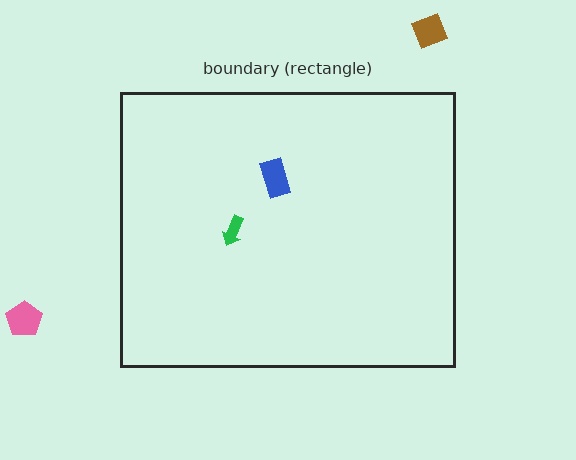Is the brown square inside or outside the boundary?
Outside.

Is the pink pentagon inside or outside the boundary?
Outside.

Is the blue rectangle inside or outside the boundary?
Inside.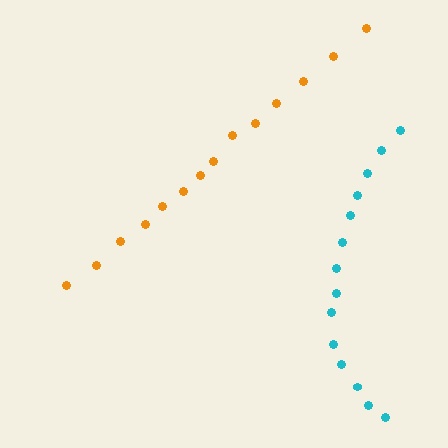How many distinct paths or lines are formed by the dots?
There are 2 distinct paths.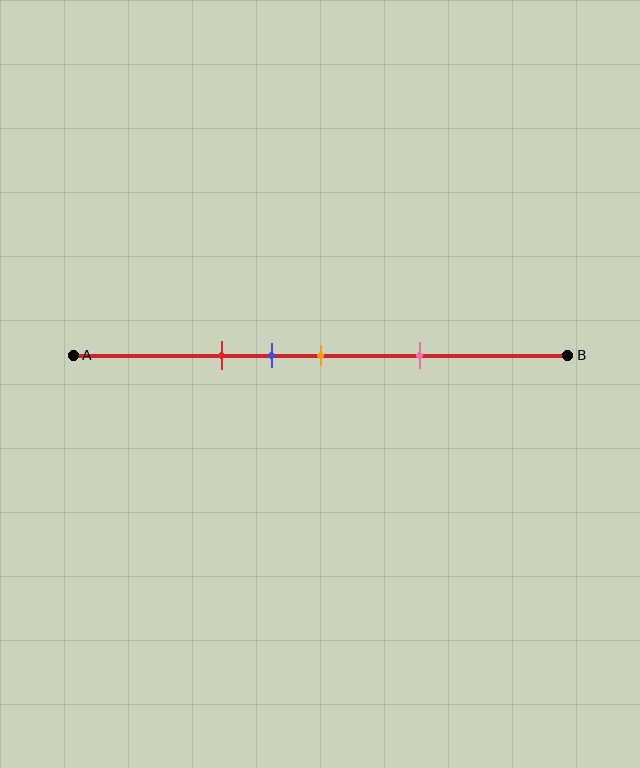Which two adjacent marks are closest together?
The blue and orange marks are the closest adjacent pair.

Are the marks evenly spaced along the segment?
No, the marks are not evenly spaced.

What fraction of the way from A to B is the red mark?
The red mark is approximately 30% (0.3) of the way from A to B.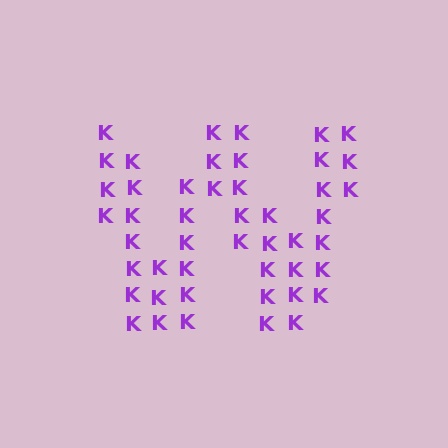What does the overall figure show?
The overall figure shows the letter W.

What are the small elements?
The small elements are letter K's.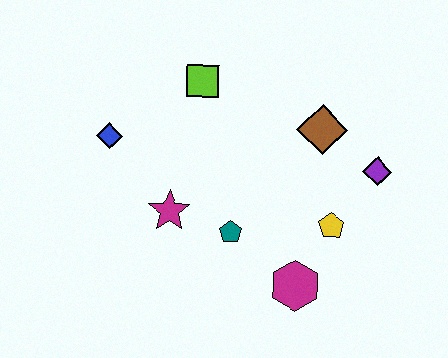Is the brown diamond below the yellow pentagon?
No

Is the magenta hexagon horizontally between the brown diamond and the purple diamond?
No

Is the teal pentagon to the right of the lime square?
Yes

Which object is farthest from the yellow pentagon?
The blue diamond is farthest from the yellow pentagon.